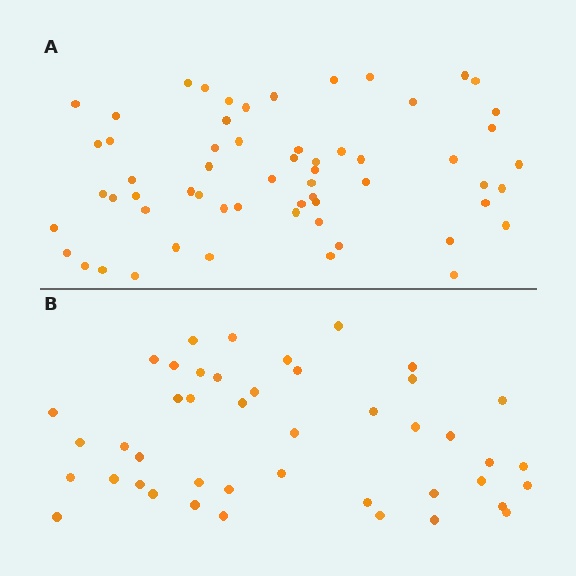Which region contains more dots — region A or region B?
Region A (the top region) has more dots.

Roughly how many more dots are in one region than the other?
Region A has approximately 15 more dots than region B.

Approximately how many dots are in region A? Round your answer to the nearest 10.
About 60 dots.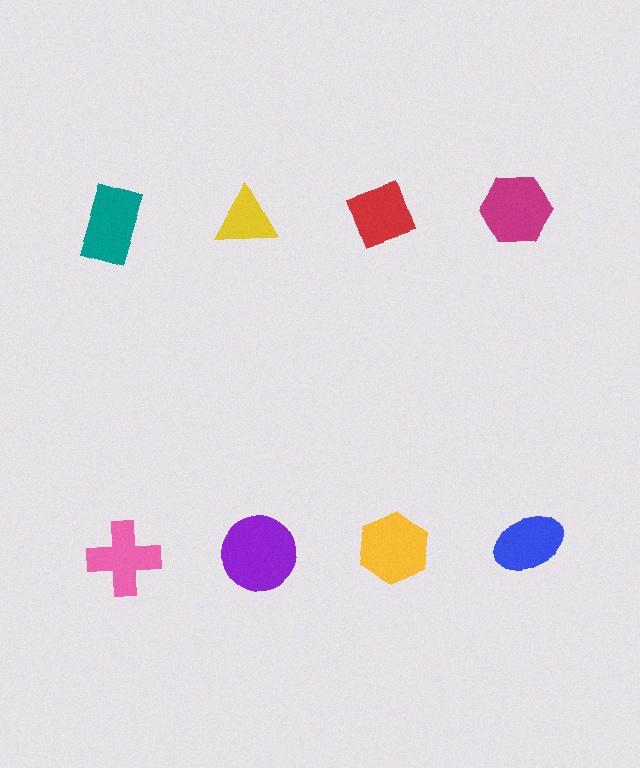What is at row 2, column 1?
A pink cross.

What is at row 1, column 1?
A teal rectangle.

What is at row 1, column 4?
A magenta hexagon.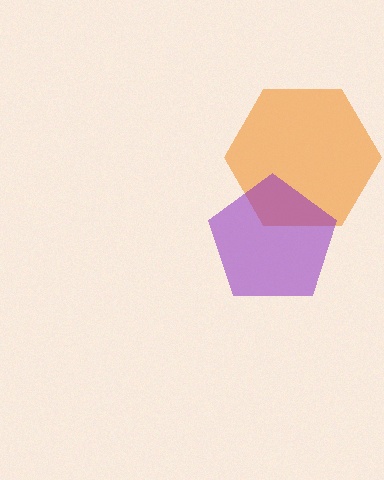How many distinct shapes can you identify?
There are 2 distinct shapes: an orange hexagon, a purple pentagon.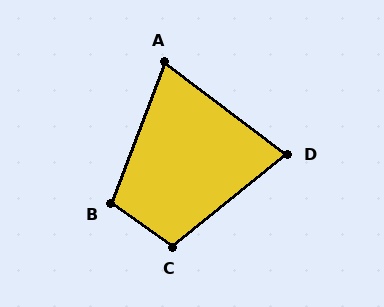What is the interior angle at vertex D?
Approximately 76 degrees (acute).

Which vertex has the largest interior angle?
C, at approximately 106 degrees.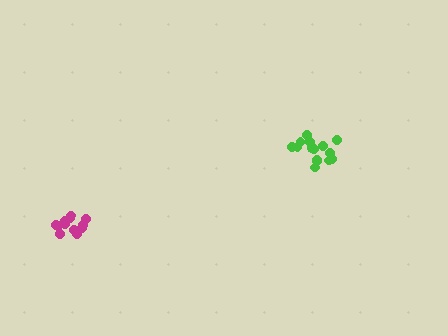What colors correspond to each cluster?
The clusters are colored: magenta, green.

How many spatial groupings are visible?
There are 2 spatial groupings.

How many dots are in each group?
Group 1: 12 dots, Group 2: 17 dots (29 total).